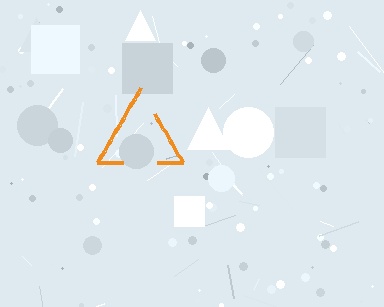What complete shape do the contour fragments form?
The contour fragments form a triangle.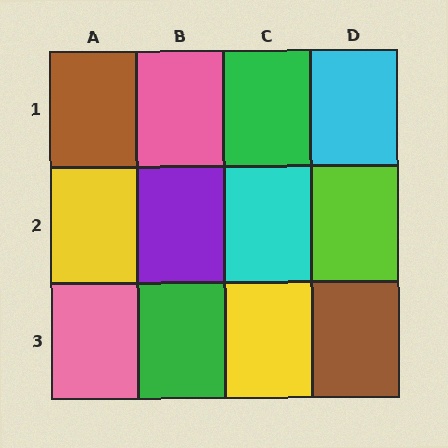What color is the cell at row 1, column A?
Brown.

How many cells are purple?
1 cell is purple.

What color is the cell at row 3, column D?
Brown.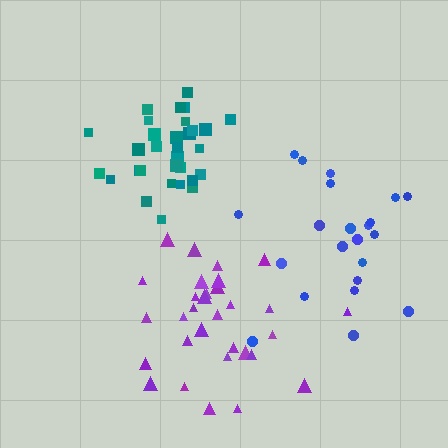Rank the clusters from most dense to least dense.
teal, purple, blue.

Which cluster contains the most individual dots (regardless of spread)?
Teal (32).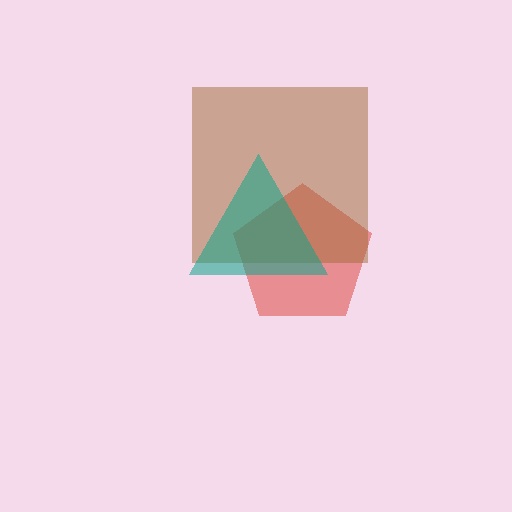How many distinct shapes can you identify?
There are 3 distinct shapes: a red pentagon, a brown square, a teal triangle.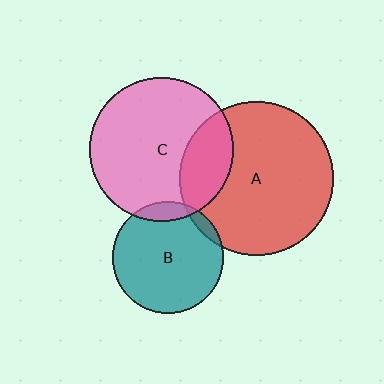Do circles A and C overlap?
Yes.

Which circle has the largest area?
Circle A (red).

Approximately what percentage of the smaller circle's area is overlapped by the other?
Approximately 25%.